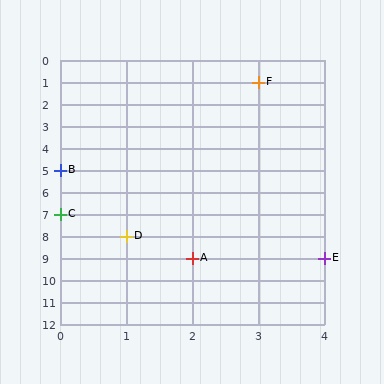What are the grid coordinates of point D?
Point D is at grid coordinates (1, 8).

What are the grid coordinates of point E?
Point E is at grid coordinates (4, 9).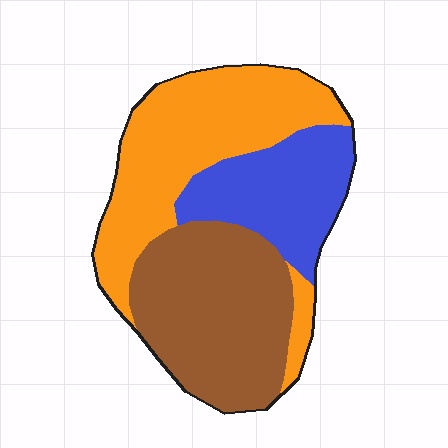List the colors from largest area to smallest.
From largest to smallest: orange, brown, blue.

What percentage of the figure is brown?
Brown covers 37% of the figure.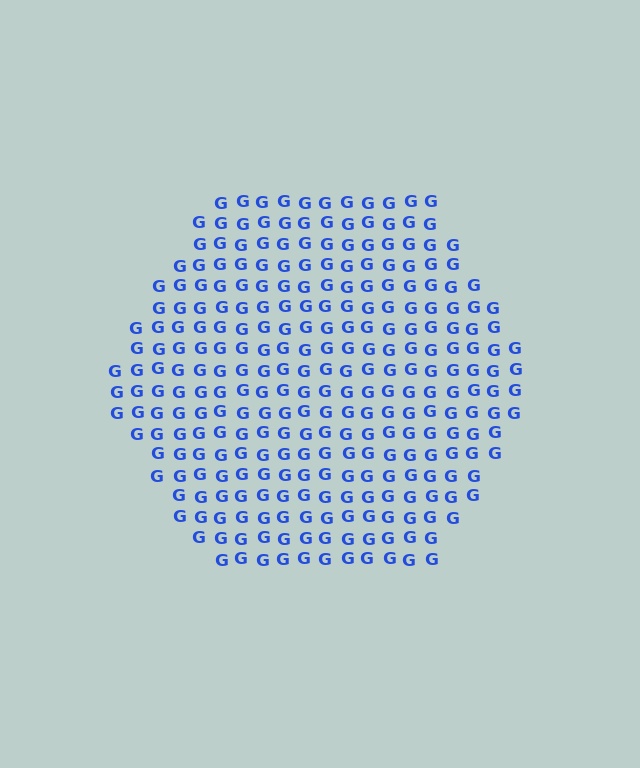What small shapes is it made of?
It is made of small letter G's.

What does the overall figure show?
The overall figure shows a hexagon.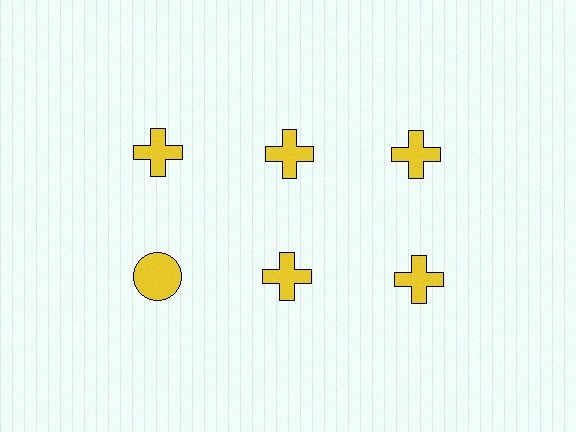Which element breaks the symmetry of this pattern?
The yellow circle in the second row, leftmost column breaks the symmetry. All other shapes are yellow crosses.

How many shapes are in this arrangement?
There are 6 shapes arranged in a grid pattern.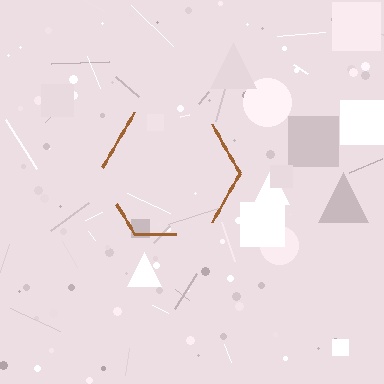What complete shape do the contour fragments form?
The contour fragments form a hexagon.